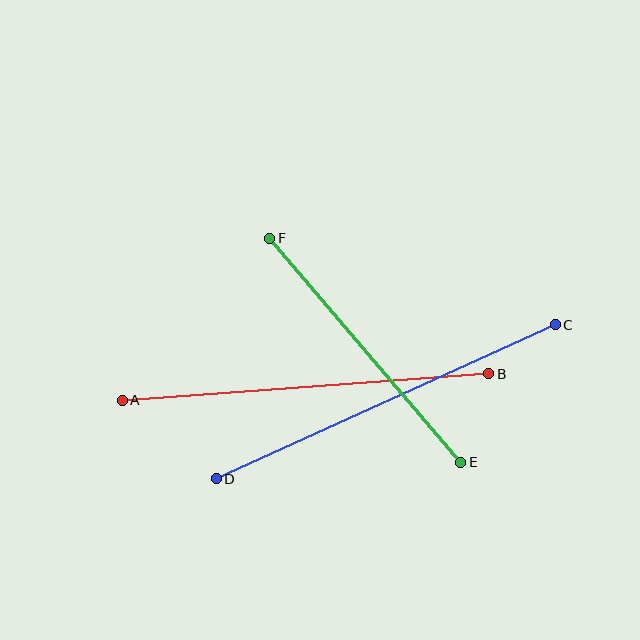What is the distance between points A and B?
The distance is approximately 367 pixels.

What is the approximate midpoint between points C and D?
The midpoint is at approximately (386, 402) pixels.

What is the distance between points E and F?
The distance is approximately 295 pixels.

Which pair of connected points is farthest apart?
Points C and D are farthest apart.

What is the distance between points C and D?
The distance is approximately 372 pixels.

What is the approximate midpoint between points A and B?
The midpoint is at approximately (306, 387) pixels.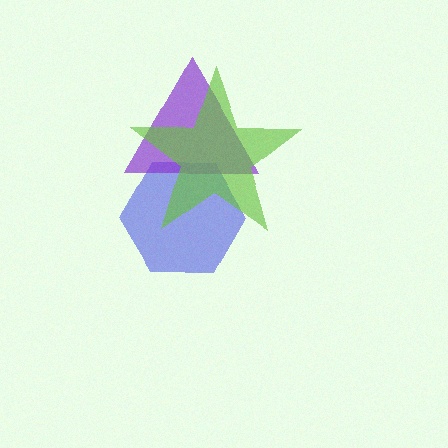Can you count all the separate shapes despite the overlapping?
Yes, there are 3 separate shapes.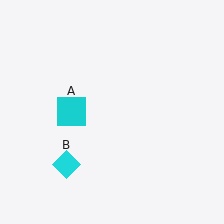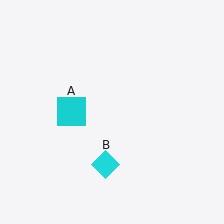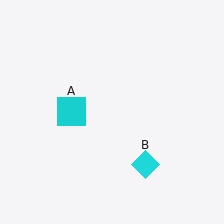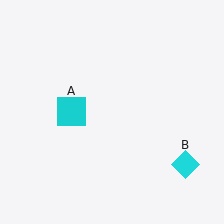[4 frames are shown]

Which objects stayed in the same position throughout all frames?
Cyan square (object A) remained stationary.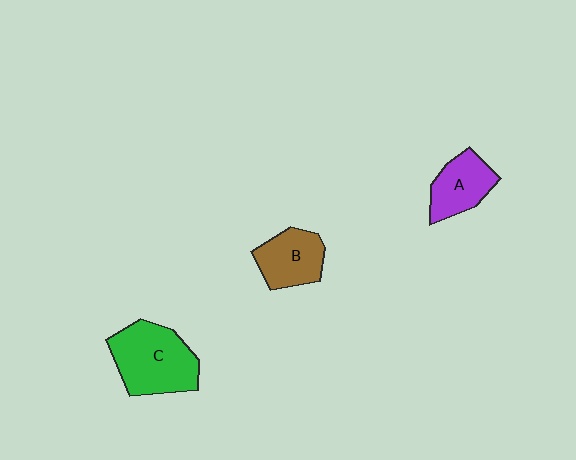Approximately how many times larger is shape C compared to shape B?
Approximately 1.5 times.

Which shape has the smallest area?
Shape A (purple).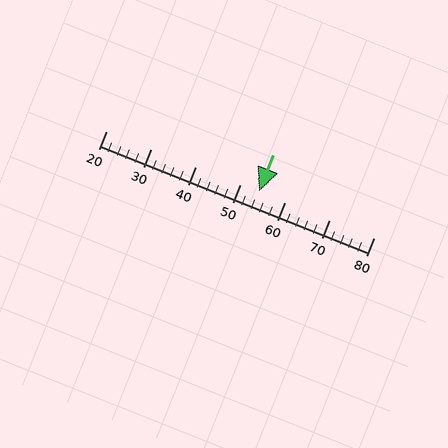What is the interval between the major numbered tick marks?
The major tick marks are spaced 10 units apart.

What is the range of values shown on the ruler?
The ruler shows values from 20 to 80.